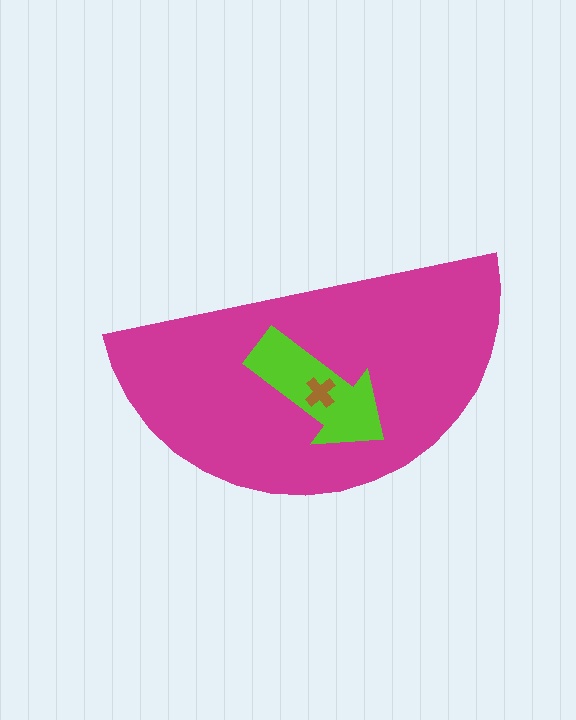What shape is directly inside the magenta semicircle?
The lime arrow.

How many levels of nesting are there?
3.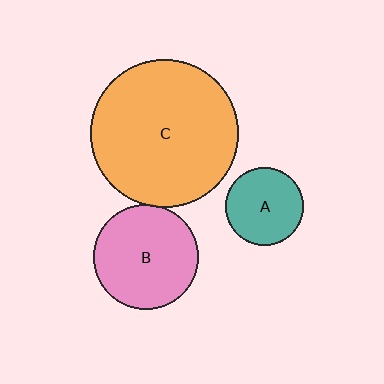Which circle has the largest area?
Circle C (orange).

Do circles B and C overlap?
Yes.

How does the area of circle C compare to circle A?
Approximately 3.7 times.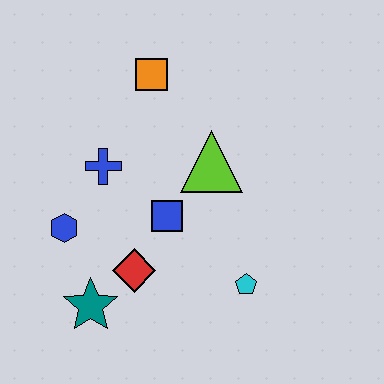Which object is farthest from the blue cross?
The cyan pentagon is farthest from the blue cross.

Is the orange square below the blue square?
No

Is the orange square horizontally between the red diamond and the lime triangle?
Yes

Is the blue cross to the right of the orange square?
No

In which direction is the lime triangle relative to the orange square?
The lime triangle is below the orange square.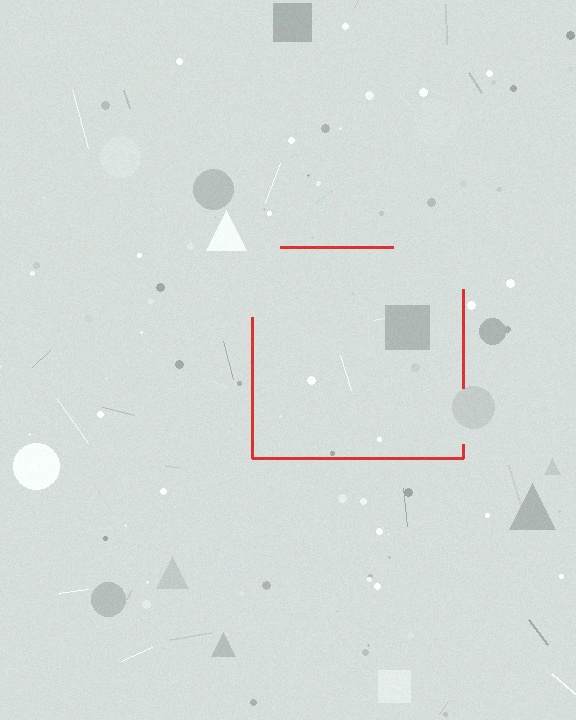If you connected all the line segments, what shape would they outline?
They would outline a square.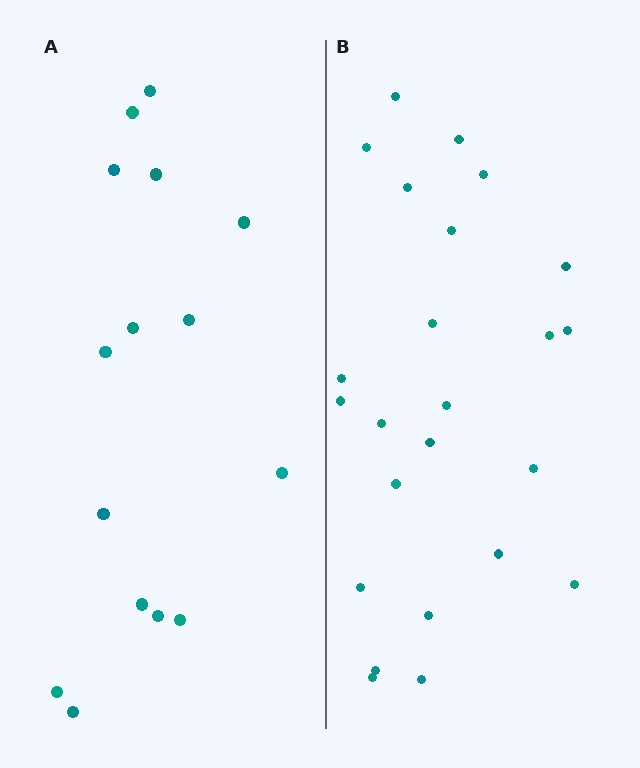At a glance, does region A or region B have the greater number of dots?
Region B (the right region) has more dots.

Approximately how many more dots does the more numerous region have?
Region B has roughly 8 or so more dots than region A.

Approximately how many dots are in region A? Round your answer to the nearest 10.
About 20 dots. (The exact count is 15, which rounds to 20.)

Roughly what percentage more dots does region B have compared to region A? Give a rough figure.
About 60% more.